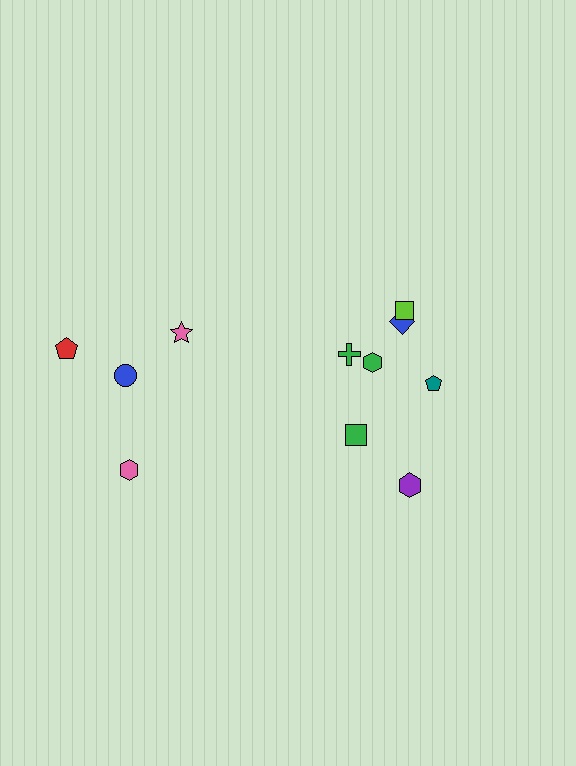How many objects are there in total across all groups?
There are 11 objects.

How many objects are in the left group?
There are 4 objects.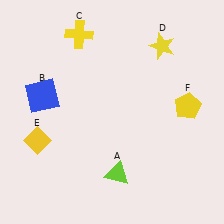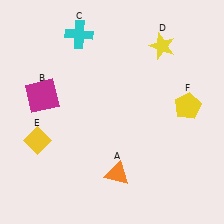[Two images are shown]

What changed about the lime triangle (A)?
In Image 1, A is lime. In Image 2, it changed to orange.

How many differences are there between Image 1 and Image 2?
There are 3 differences between the two images.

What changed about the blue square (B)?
In Image 1, B is blue. In Image 2, it changed to magenta.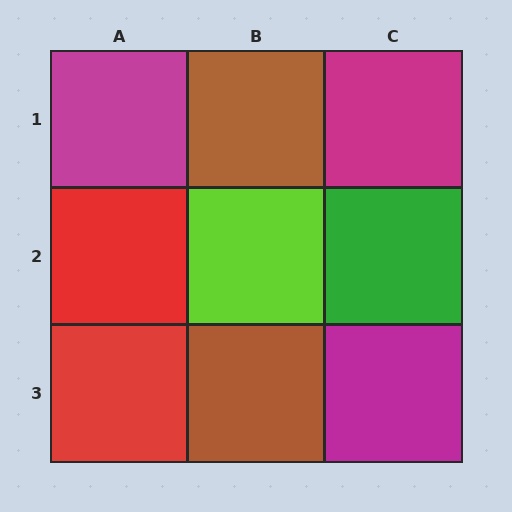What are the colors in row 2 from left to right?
Red, lime, green.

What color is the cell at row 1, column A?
Magenta.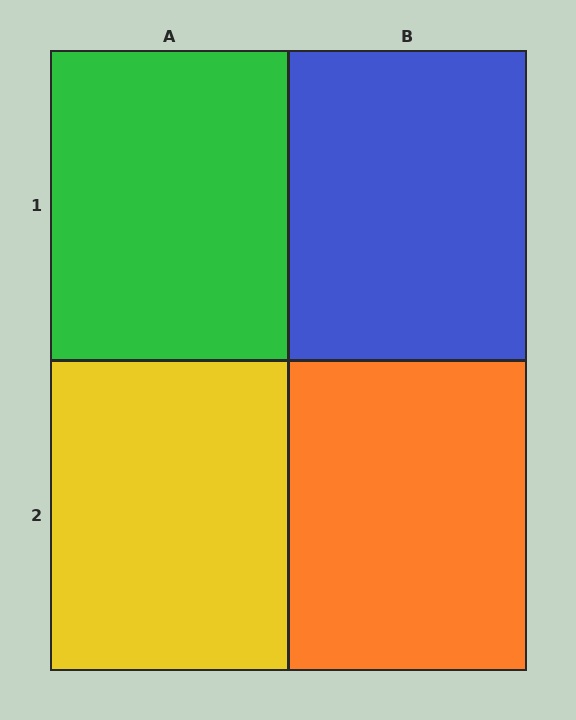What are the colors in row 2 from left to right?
Yellow, orange.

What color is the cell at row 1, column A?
Green.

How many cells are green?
1 cell is green.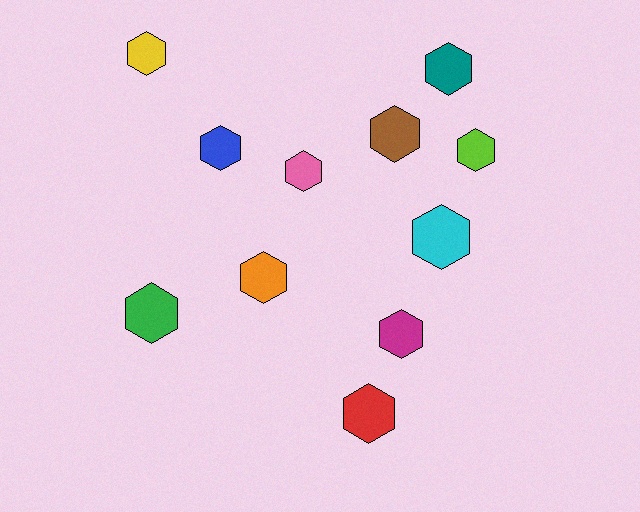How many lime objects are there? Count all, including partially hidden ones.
There is 1 lime object.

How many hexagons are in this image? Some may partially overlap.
There are 11 hexagons.